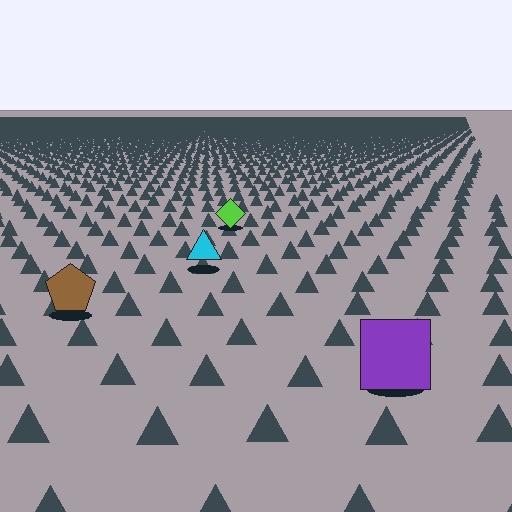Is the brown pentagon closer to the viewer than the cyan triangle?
Yes. The brown pentagon is closer — you can tell from the texture gradient: the ground texture is coarser near it.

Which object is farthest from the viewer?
The lime diamond is farthest from the viewer. It appears smaller and the ground texture around it is denser.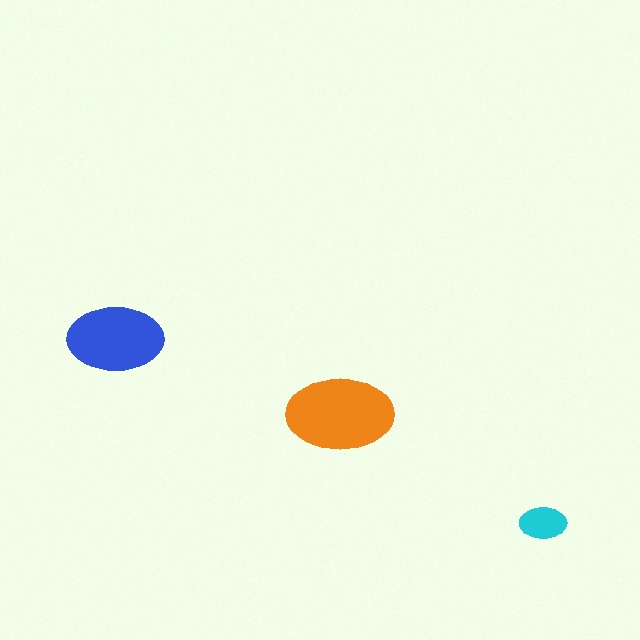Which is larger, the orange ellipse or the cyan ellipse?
The orange one.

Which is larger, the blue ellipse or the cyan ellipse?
The blue one.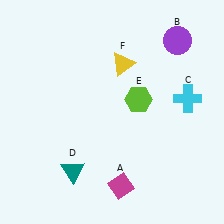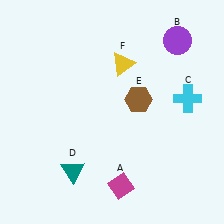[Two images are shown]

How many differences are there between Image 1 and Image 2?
There is 1 difference between the two images.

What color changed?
The hexagon (E) changed from lime in Image 1 to brown in Image 2.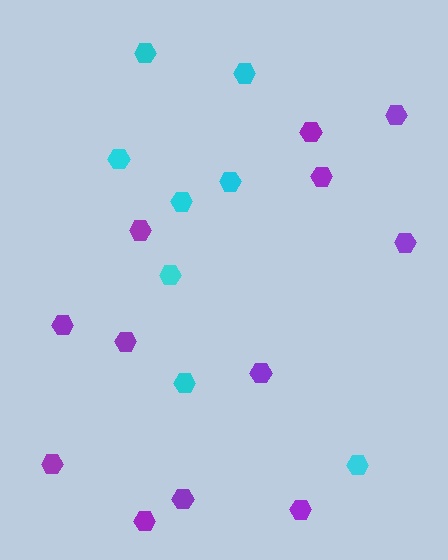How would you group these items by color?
There are 2 groups: one group of purple hexagons (12) and one group of cyan hexagons (8).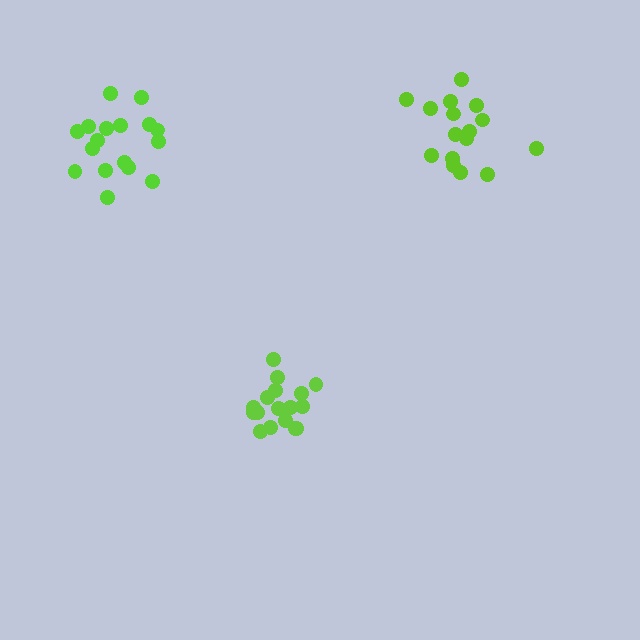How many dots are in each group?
Group 1: 17 dots, Group 2: 17 dots, Group 3: 16 dots (50 total).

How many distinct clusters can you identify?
There are 3 distinct clusters.